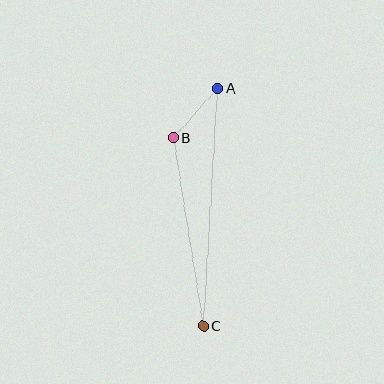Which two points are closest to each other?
Points A and B are closest to each other.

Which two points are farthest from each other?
Points A and C are farthest from each other.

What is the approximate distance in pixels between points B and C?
The distance between B and C is approximately 191 pixels.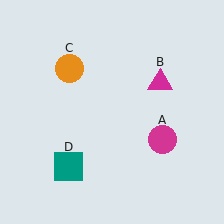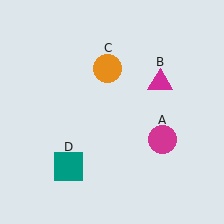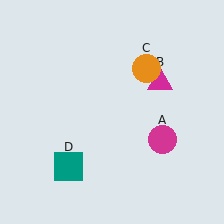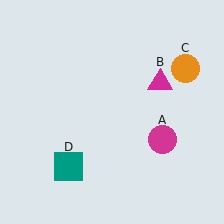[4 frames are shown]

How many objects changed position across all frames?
1 object changed position: orange circle (object C).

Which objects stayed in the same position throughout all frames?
Magenta circle (object A) and magenta triangle (object B) and teal square (object D) remained stationary.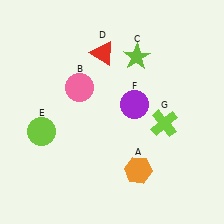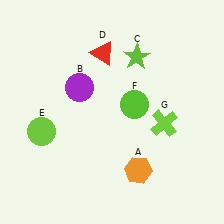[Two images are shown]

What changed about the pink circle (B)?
In Image 1, B is pink. In Image 2, it changed to purple.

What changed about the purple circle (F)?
In Image 1, F is purple. In Image 2, it changed to lime.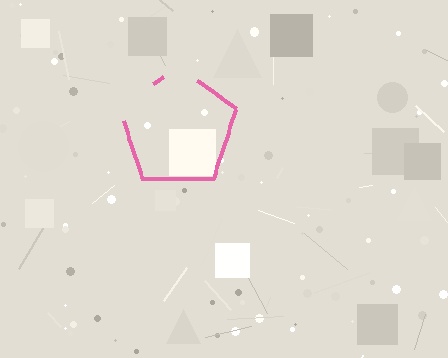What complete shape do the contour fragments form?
The contour fragments form a pentagon.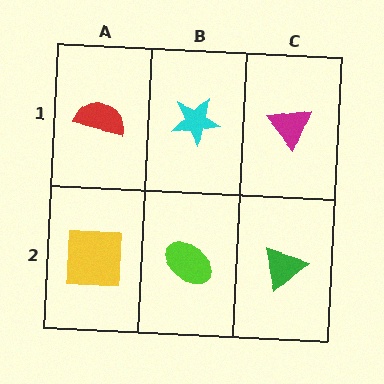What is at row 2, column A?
A yellow square.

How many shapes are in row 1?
3 shapes.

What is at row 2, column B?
A lime ellipse.